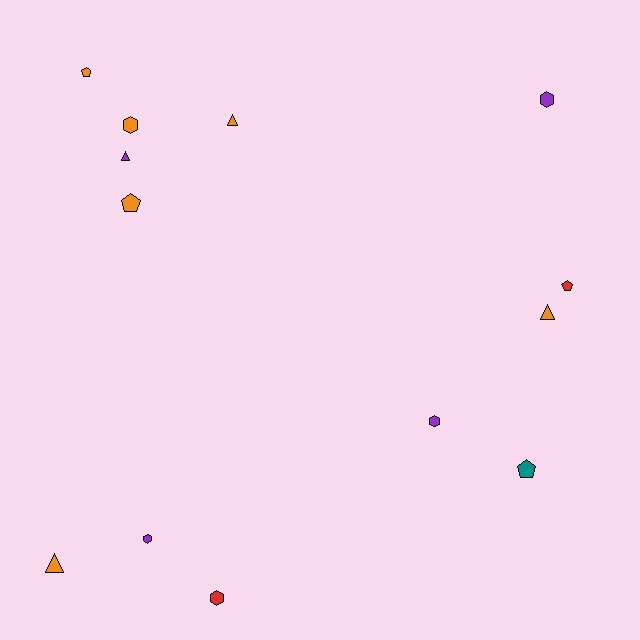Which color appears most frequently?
Orange, with 6 objects.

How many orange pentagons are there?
There are 2 orange pentagons.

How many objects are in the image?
There are 13 objects.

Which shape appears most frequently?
Hexagon, with 5 objects.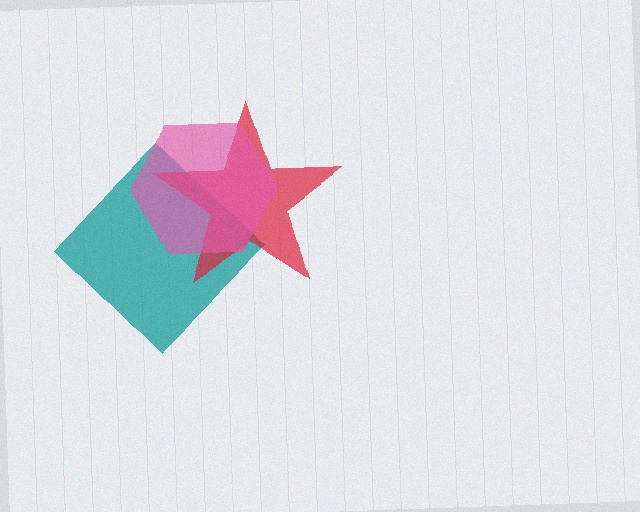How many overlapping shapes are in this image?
There are 3 overlapping shapes in the image.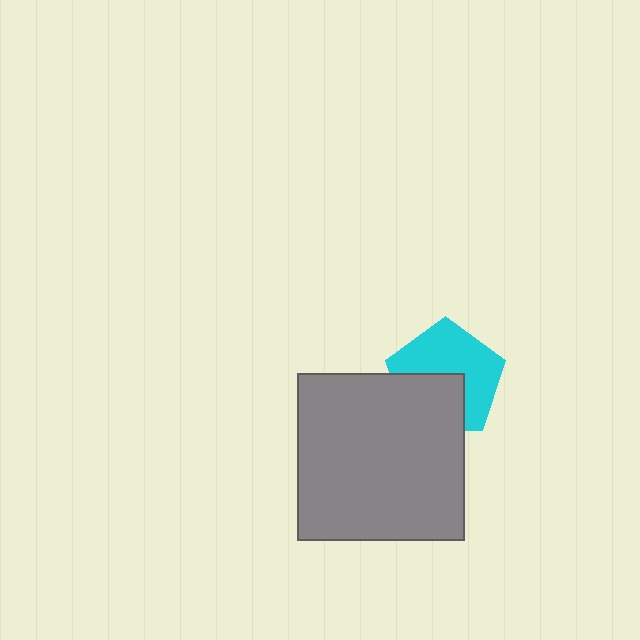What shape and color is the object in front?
The object in front is a gray square.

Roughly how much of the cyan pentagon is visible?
About half of it is visible (roughly 60%).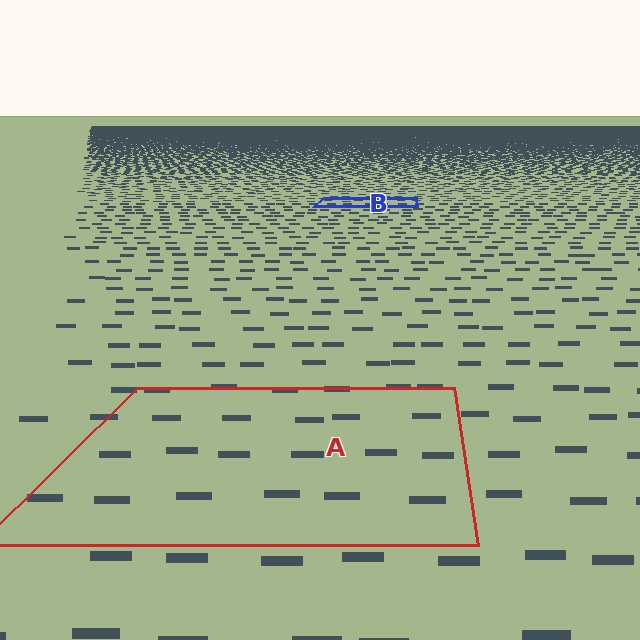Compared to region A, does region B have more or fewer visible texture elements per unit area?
Region B has more texture elements per unit area — they are packed more densely because it is farther away.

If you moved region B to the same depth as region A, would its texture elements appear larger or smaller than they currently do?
They would appear larger. At a closer depth, the same texture elements are projected at a bigger on-screen size.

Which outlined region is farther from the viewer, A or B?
Region B is farther from the viewer — the texture elements inside it appear smaller and more densely packed.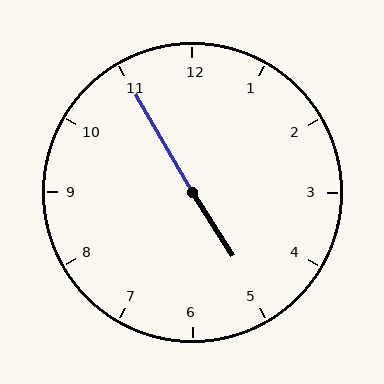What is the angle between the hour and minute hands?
Approximately 178 degrees.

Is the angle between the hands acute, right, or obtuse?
It is obtuse.